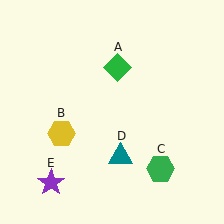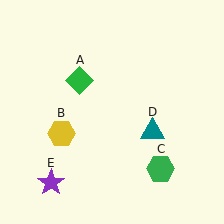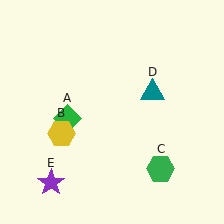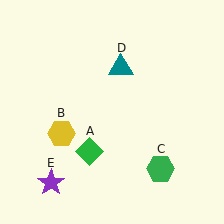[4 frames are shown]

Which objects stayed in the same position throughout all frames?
Yellow hexagon (object B) and green hexagon (object C) and purple star (object E) remained stationary.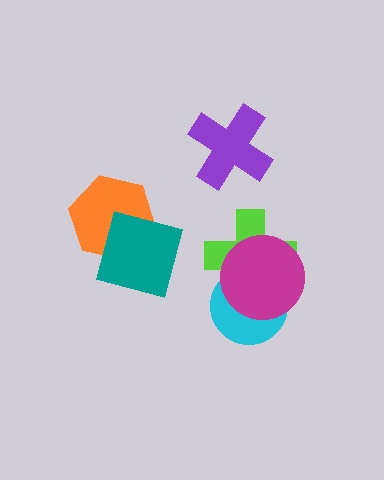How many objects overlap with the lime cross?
2 objects overlap with the lime cross.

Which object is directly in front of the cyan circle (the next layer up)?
The lime cross is directly in front of the cyan circle.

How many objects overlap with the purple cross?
0 objects overlap with the purple cross.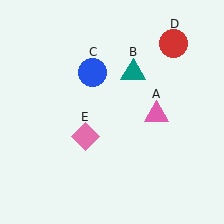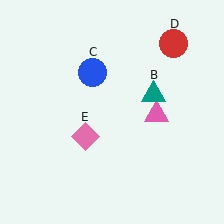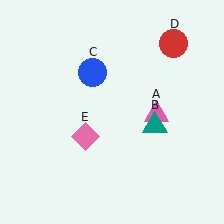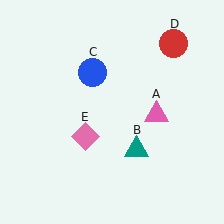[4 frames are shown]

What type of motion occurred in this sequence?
The teal triangle (object B) rotated clockwise around the center of the scene.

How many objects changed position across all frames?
1 object changed position: teal triangle (object B).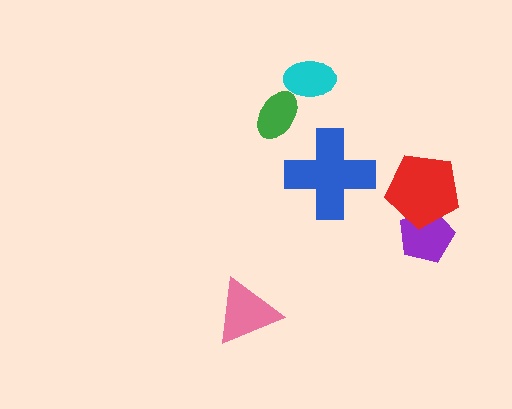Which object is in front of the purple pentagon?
The red pentagon is in front of the purple pentagon.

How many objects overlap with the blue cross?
0 objects overlap with the blue cross.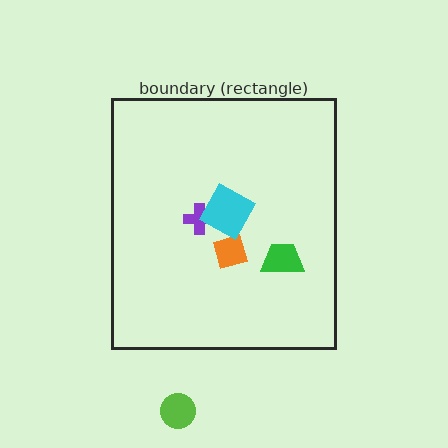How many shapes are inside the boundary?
5 inside, 1 outside.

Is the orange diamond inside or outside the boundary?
Inside.